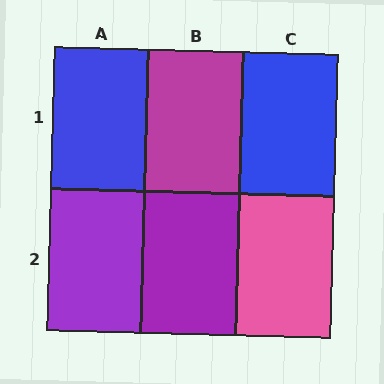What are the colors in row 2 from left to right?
Purple, purple, pink.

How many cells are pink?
1 cell is pink.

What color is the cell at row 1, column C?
Blue.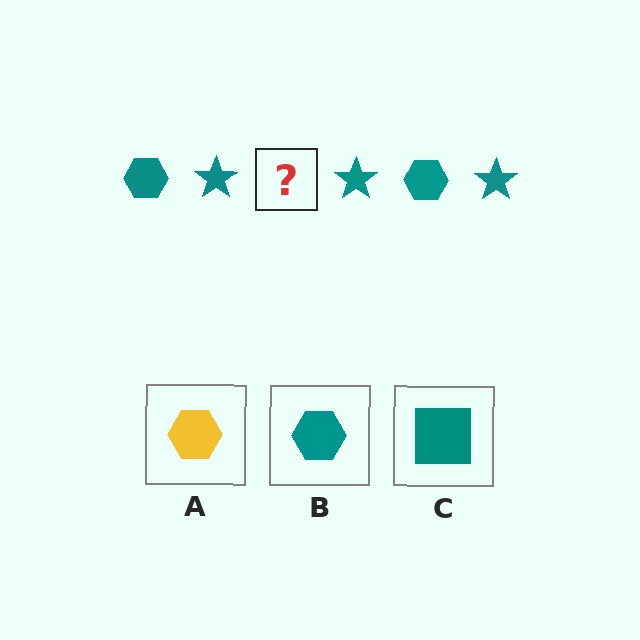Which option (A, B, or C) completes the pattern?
B.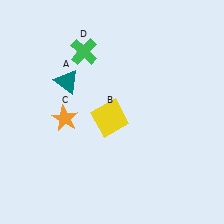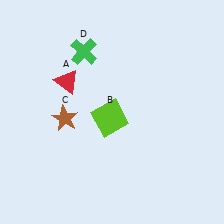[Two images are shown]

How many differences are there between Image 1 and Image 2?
There are 3 differences between the two images.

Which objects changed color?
A changed from teal to red. B changed from yellow to lime. C changed from orange to brown.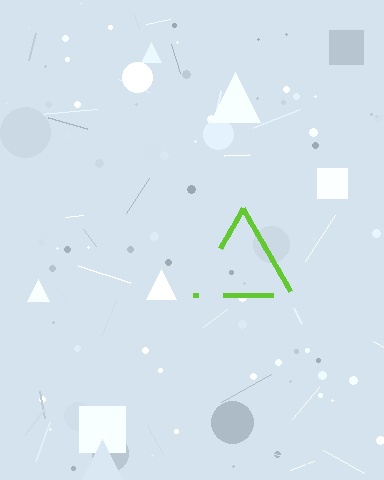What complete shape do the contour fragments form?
The contour fragments form a triangle.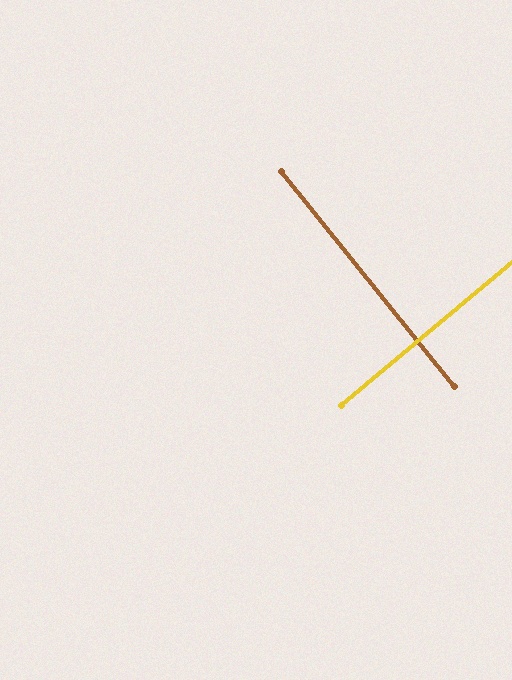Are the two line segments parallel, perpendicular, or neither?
Perpendicular — they meet at approximately 89°.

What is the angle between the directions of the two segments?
Approximately 89 degrees.